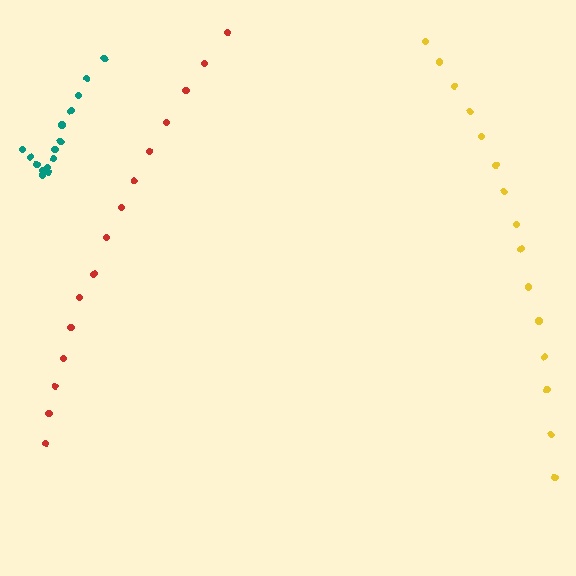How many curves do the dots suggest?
There are 3 distinct paths.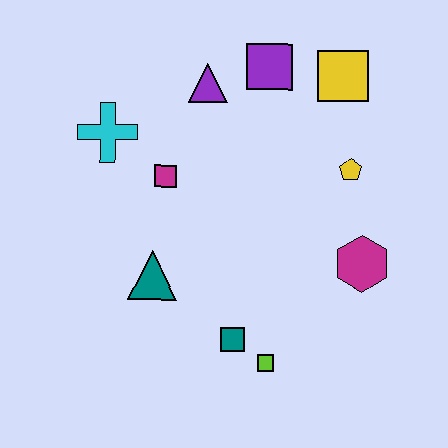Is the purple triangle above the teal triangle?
Yes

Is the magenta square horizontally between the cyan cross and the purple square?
Yes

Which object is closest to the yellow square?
The purple square is closest to the yellow square.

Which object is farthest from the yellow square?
The lime square is farthest from the yellow square.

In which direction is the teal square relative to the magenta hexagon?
The teal square is to the left of the magenta hexagon.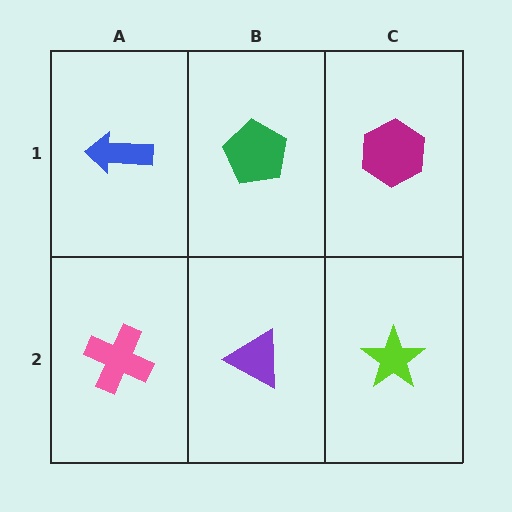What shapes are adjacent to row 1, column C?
A lime star (row 2, column C), a green pentagon (row 1, column B).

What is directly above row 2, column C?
A magenta hexagon.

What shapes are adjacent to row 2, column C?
A magenta hexagon (row 1, column C), a purple triangle (row 2, column B).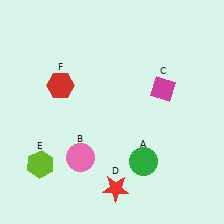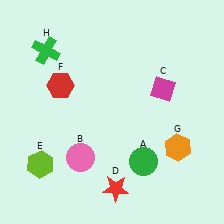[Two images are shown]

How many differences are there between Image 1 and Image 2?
There are 2 differences between the two images.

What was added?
An orange hexagon (G), a green cross (H) were added in Image 2.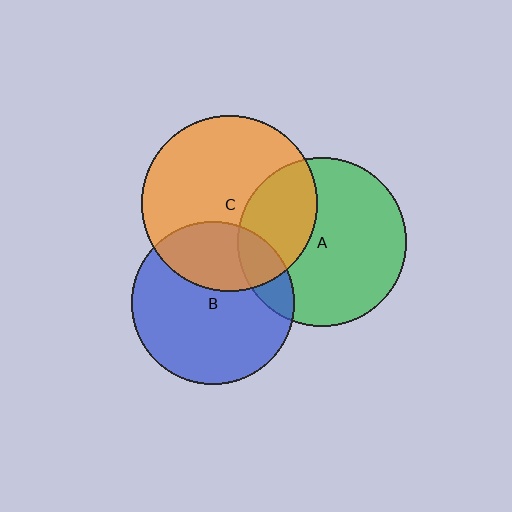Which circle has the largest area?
Circle C (orange).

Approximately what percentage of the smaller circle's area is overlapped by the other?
Approximately 30%.